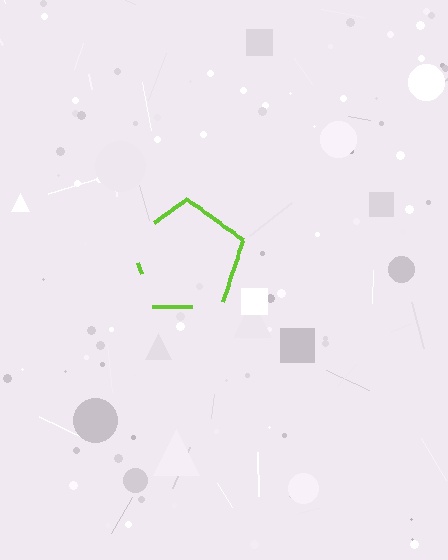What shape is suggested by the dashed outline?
The dashed outline suggests a pentagon.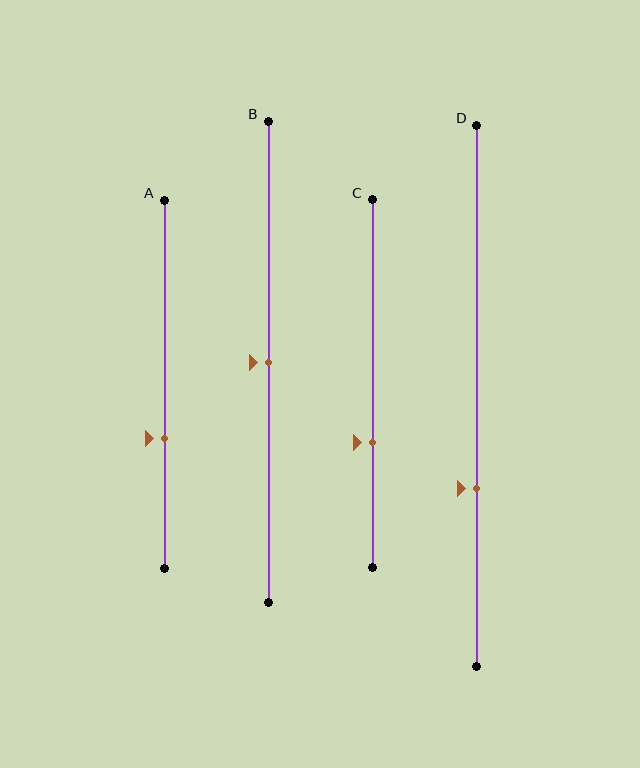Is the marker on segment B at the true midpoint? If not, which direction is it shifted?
Yes, the marker on segment B is at the true midpoint.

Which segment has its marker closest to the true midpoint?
Segment B has its marker closest to the true midpoint.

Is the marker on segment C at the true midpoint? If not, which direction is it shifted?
No, the marker on segment C is shifted downward by about 16% of the segment length.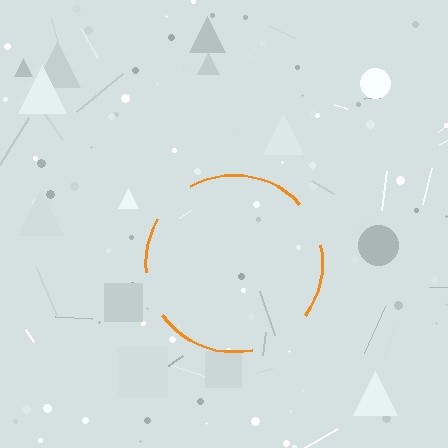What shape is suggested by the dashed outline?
The dashed outline suggests a circle.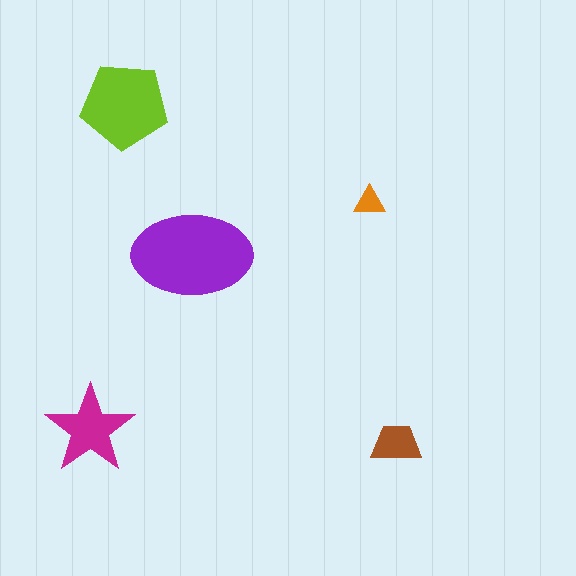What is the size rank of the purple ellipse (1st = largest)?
1st.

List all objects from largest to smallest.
The purple ellipse, the lime pentagon, the magenta star, the brown trapezoid, the orange triangle.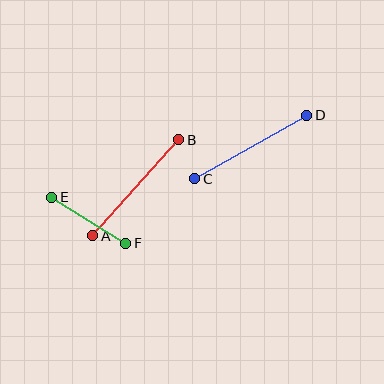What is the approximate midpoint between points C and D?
The midpoint is at approximately (251, 147) pixels.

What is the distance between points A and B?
The distance is approximately 129 pixels.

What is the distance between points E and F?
The distance is approximately 88 pixels.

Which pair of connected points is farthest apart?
Points C and D are farthest apart.